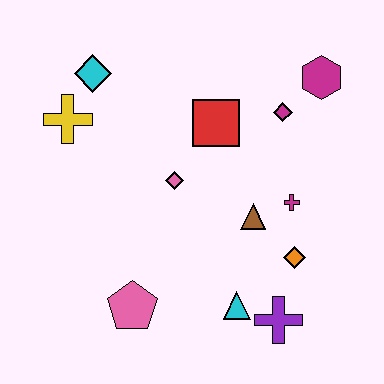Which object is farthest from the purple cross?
The cyan diamond is farthest from the purple cross.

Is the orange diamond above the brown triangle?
No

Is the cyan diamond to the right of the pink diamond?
No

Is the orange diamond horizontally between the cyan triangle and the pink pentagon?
No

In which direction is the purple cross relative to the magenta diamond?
The purple cross is below the magenta diamond.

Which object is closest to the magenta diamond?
The magenta hexagon is closest to the magenta diamond.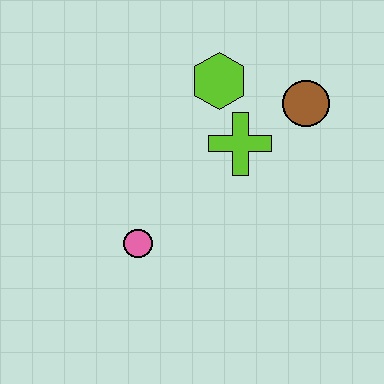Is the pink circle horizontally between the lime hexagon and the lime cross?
No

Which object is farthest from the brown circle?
The pink circle is farthest from the brown circle.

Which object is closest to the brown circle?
The lime cross is closest to the brown circle.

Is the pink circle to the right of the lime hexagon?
No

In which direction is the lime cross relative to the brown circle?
The lime cross is to the left of the brown circle.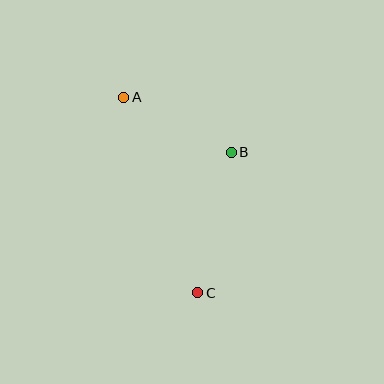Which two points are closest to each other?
Points A and B are closest to each other.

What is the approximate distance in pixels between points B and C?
The distance between B and C is approximately 144 pixels.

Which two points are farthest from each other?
Points A and C are farthest from each other.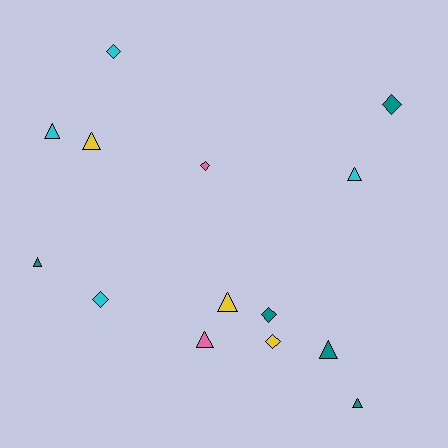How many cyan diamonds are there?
There are 2 cyan diamonds.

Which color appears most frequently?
Teal, with 5 objects.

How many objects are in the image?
There are 14 objects.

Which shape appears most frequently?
Triangle, with 8 objects.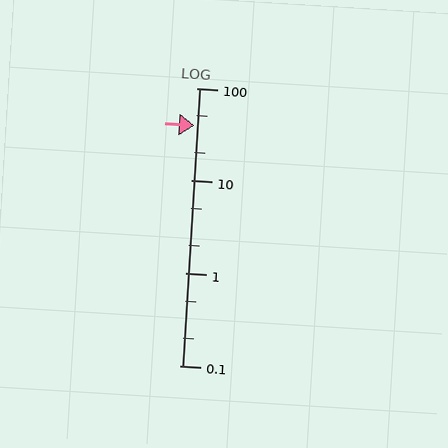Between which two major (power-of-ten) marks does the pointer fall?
The pointer is between 10 and 100.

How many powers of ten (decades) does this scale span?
The scale spans 3 decades, from 0.1 to 100.